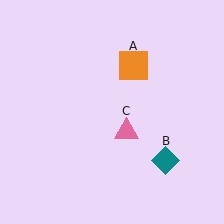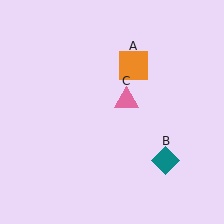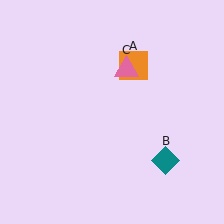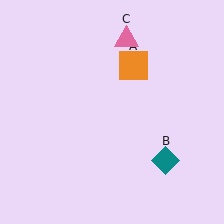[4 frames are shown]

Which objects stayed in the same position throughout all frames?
Orange square (object A) and teal diamond (object B) remained stationary.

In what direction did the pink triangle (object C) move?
The pink triangle (object C) moved up.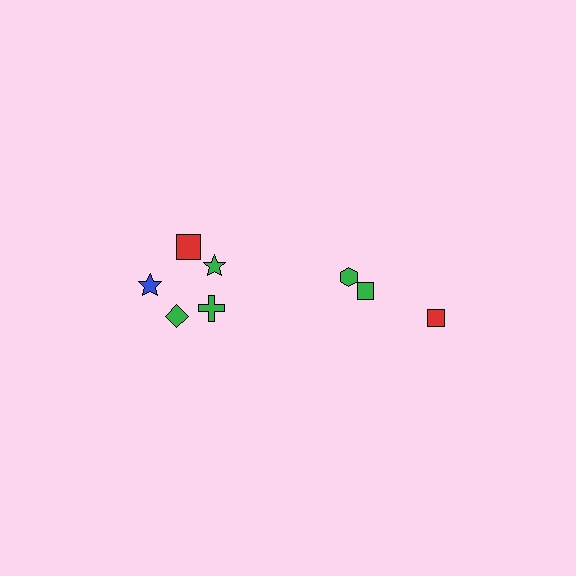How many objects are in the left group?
There are 5 objects.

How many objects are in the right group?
There are 3 objects.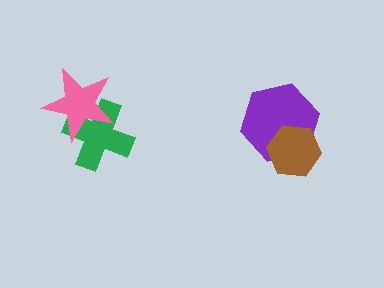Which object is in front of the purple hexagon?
The brown hexagon is in front of the purple hexagon.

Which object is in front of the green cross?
The pink star is in front of the green cross.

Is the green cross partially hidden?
Yes, it is partially covered by another shape.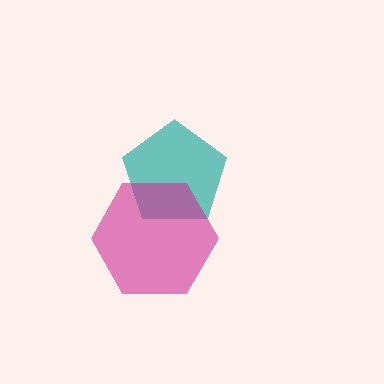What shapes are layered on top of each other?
The layered shapes are: a teal pentagon, a magenta hexagon.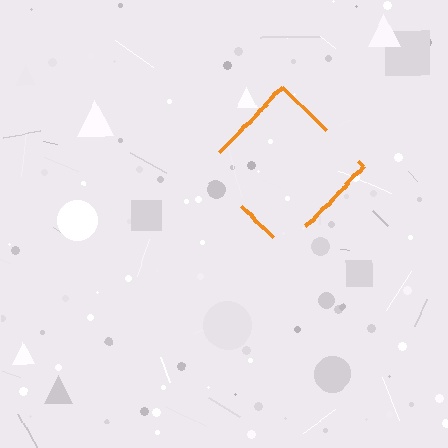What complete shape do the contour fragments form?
The contour fragments form a diamond.